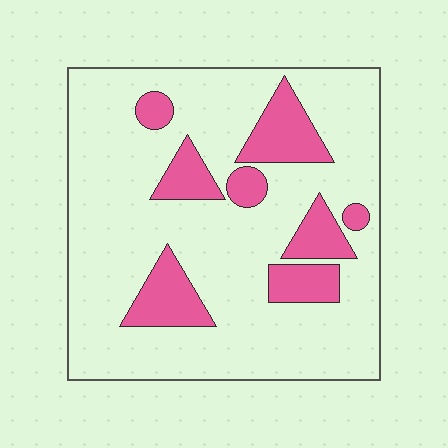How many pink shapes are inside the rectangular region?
8.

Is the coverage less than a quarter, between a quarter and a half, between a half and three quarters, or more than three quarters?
Less than a quarter.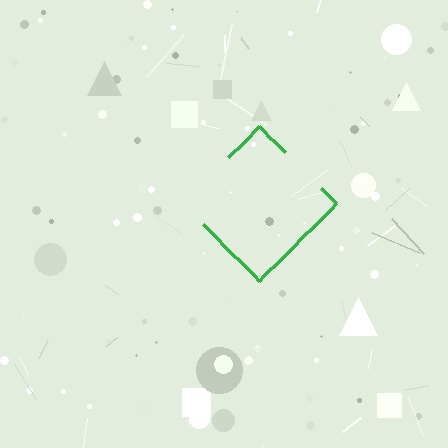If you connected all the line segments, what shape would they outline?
They would outline a diamond.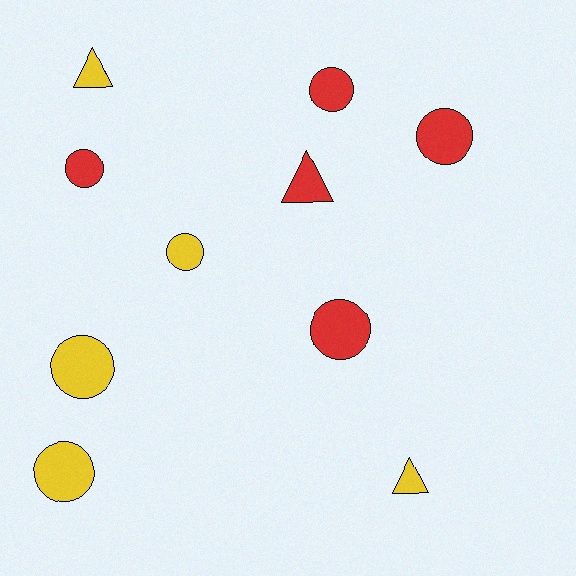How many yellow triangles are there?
There are 2 yellow triangles.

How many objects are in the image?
There are 10 objects.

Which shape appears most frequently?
Circle, with 7 objects.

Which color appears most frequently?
Yellow, with 5 objects.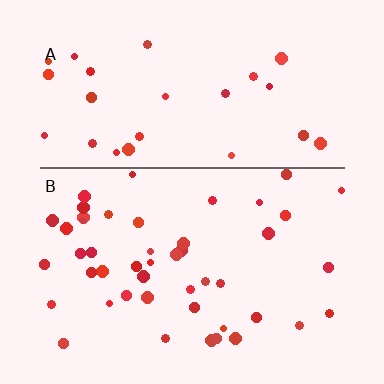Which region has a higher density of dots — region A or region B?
B (the bottom).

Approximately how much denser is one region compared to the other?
Approximately 1.7× — region B over region A.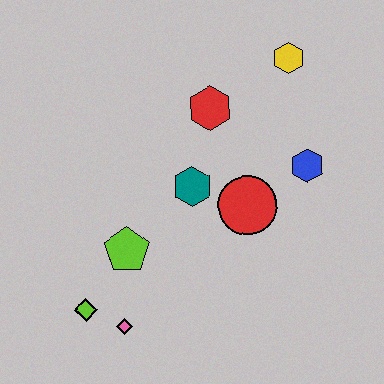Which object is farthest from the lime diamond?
The yellow hexagon is farthest from the lime diamond.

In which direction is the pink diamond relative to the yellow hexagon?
The pink diamond is below the yellow hexagon.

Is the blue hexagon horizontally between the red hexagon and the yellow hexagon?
No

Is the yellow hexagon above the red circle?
Yes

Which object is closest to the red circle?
The teal hexagon is closest to the red circle.